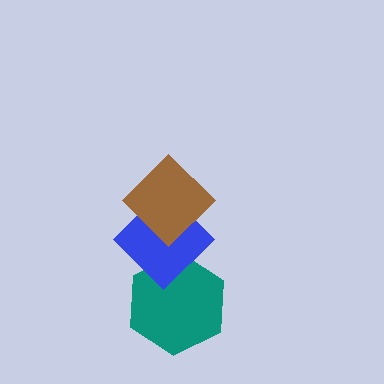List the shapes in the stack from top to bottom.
From top to bottom: the brown diamond, the blue diamond, the teal hexagon.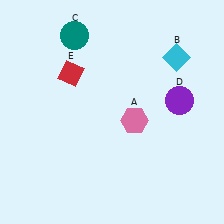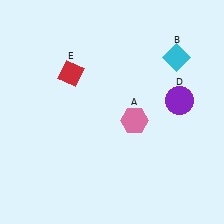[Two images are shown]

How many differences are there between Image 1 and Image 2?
There is 1 difference between the two images.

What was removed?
The teal circle (C) was removed in Image 2.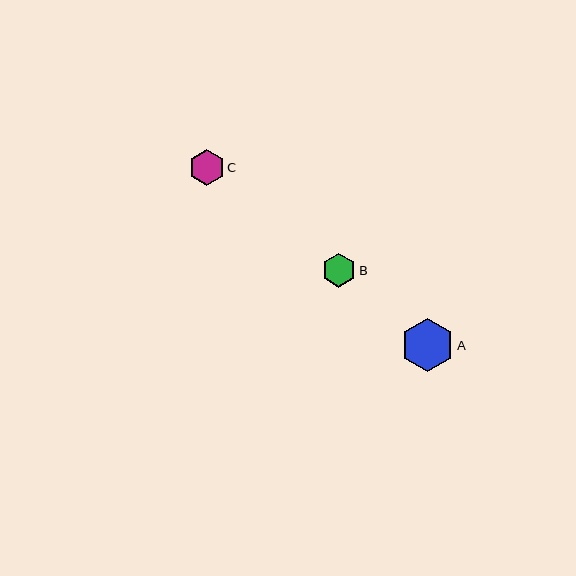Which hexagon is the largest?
Hexagon A is the largest with a size of approximately 52 pixels.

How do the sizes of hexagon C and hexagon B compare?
Hexagon C and hexagon B are approximately the same size.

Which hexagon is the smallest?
Hexagon B is the smallest with a size of approximately 34 pixels.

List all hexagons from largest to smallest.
From largest to smallest: A, C, B.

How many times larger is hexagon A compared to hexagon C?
Hexagon A is approximately 1.5 times the size of hexagon C.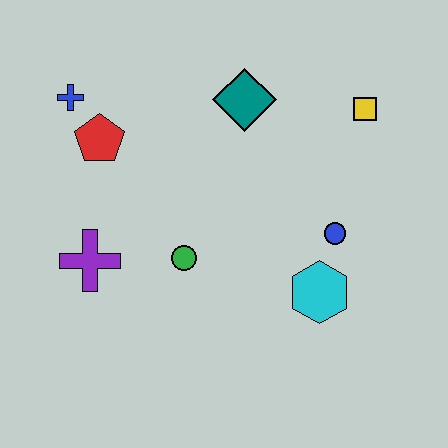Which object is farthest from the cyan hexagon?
The blue cross is farthest from the cyan hexagon.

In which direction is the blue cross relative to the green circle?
The blue cross is above the green circle.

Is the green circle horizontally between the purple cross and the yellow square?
Yes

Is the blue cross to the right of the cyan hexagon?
No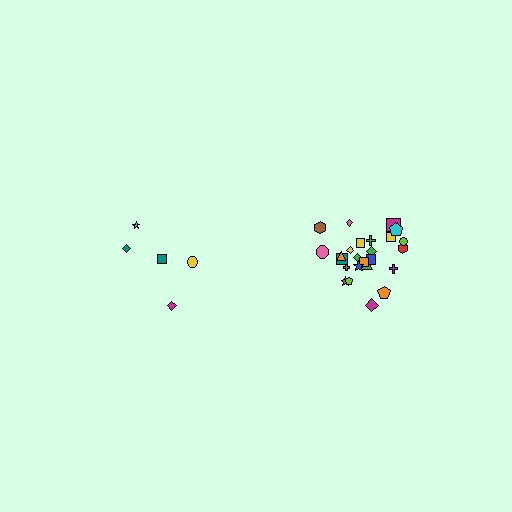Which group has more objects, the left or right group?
The right group.